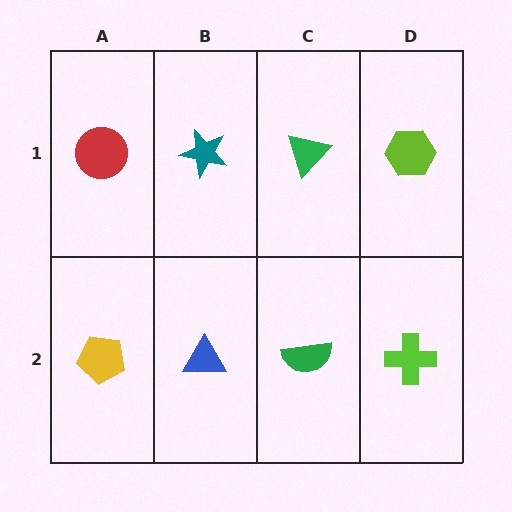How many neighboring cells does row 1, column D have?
2.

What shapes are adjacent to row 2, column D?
A lime hexagon (row 1, column D), a green semicircle (row 2, column C).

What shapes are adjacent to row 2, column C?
A green triangle (row 1, column C), a blue triangle (row 2, column B), a lime cross (row 2, column D).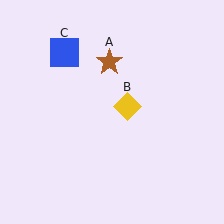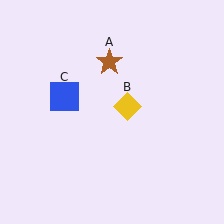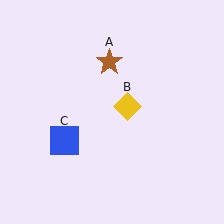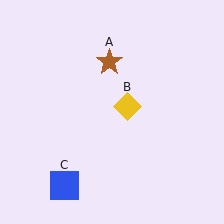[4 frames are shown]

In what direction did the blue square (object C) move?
The blue square (object C) moved down.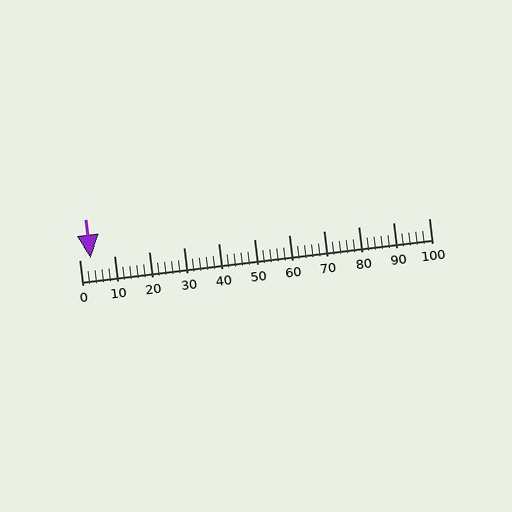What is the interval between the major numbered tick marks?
The major tick marks are spaced 10 units apart.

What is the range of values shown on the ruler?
The ruler shows values from 0 to 100.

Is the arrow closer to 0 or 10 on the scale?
The arrow is closer to 0.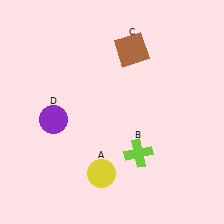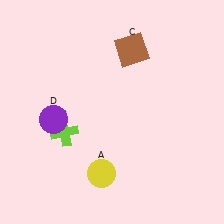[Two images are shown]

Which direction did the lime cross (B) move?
The lime cross (B) moved left.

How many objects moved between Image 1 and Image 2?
1 object moved between the two images.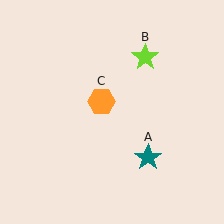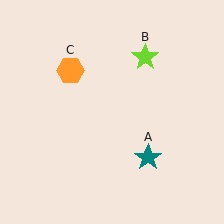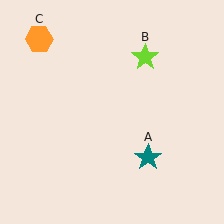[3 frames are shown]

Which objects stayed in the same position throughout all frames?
Teal star (object A) and lime star (object B) remained stationary.